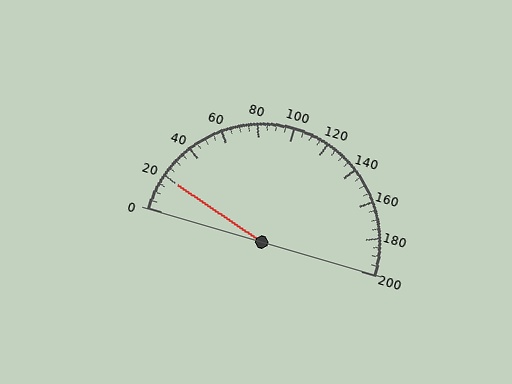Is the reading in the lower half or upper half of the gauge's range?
The reading is in the lower half of the range (0 to 200).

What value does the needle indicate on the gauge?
The needle indicates approximately 20.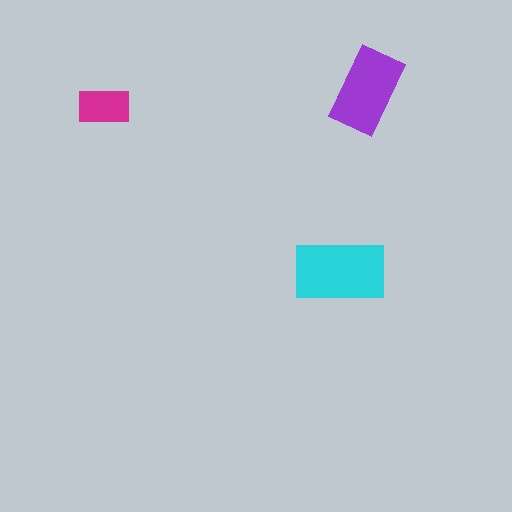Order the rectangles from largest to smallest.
the cyan one, the purple one, the magenta one.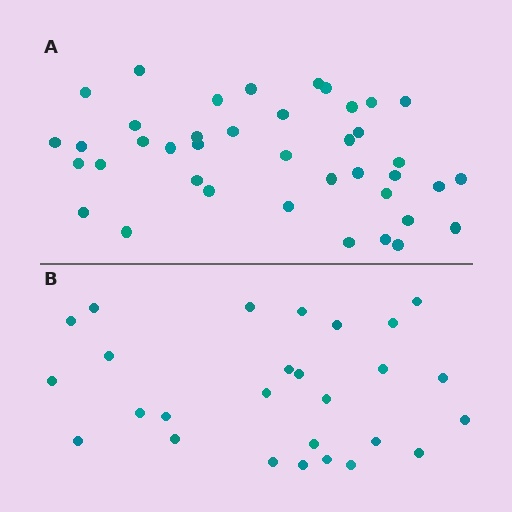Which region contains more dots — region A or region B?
Region A (the top region) has more dots.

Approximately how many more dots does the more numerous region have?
Region A has approximately 15 more dots than region B.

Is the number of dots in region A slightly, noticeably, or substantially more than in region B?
Region A has substantially more. The ratio is roughly 1.5 to 1.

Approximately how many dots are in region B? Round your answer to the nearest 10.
About 30 dots. (The exact count is 27, which rounds to 30.)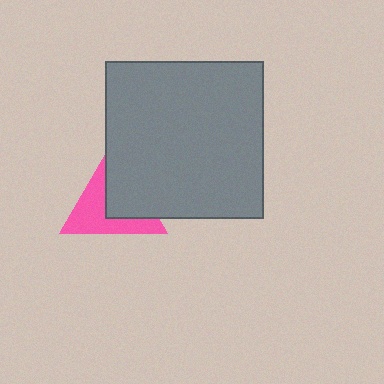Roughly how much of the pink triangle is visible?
About half of it is visible (roughly 52%).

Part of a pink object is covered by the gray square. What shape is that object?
It is a triangle.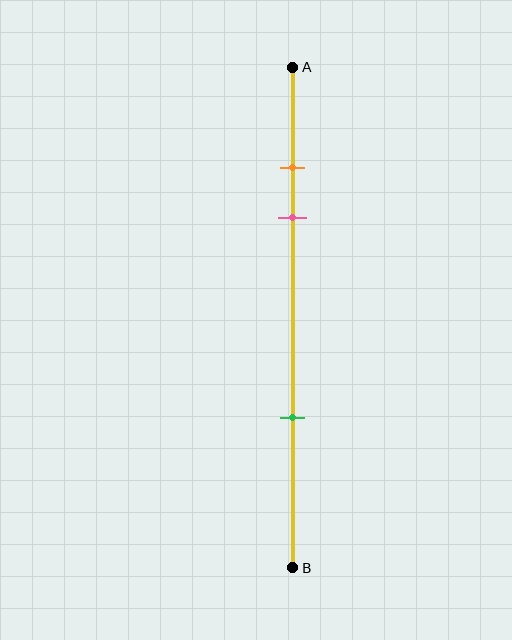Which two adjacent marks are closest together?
The orange and pink marks are the closest adjacent pair.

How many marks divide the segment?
There are 3 marks dividing the segment.